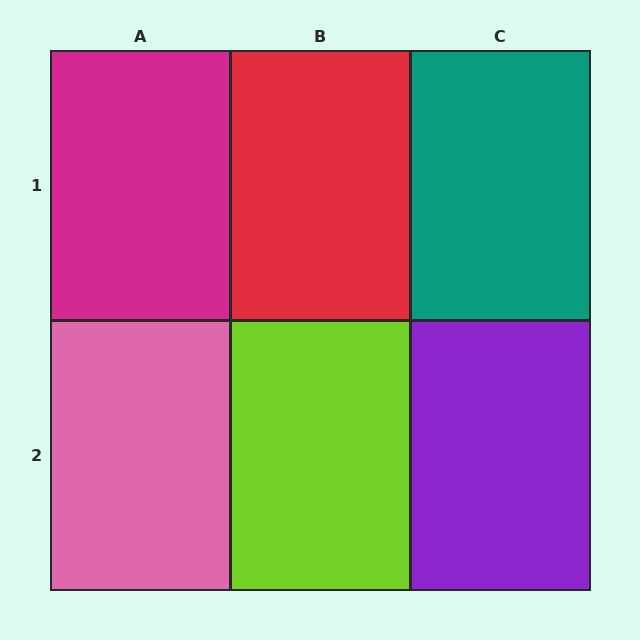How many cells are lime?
1 cell is lime.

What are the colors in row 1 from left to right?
Magenta, red, teal.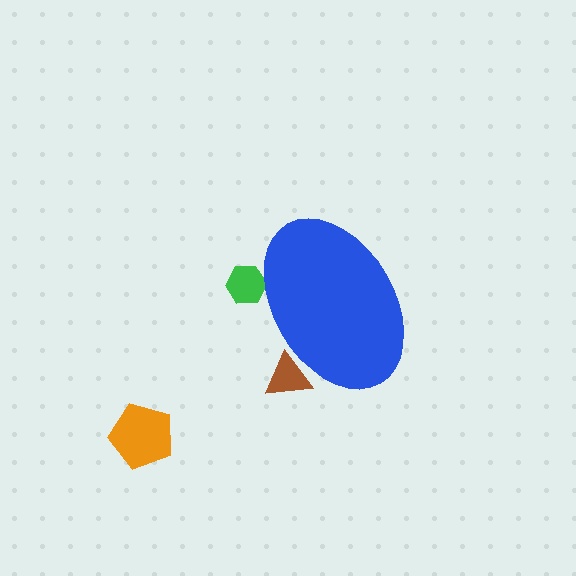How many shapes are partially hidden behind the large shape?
2 shapes are partially hidden.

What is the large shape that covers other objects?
A blue ellipse.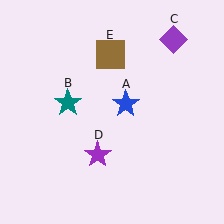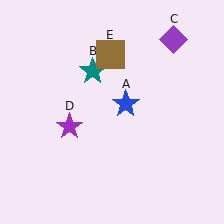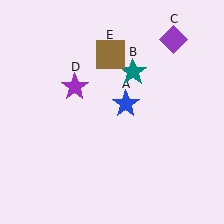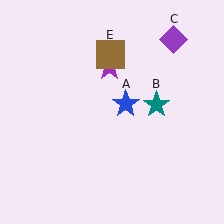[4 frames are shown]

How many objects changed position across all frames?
2 objects changed position: teal star (object B), purple star (object D).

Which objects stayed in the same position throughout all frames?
Blue star (object A) and purple diamond (object C) and brown square (object E) remained stationary.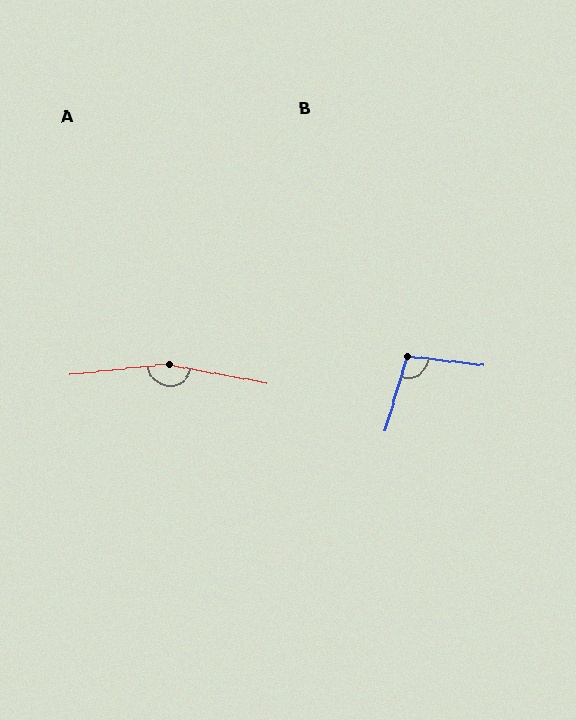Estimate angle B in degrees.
Approximately 100 degrees.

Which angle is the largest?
A, at approximately 163 degrees.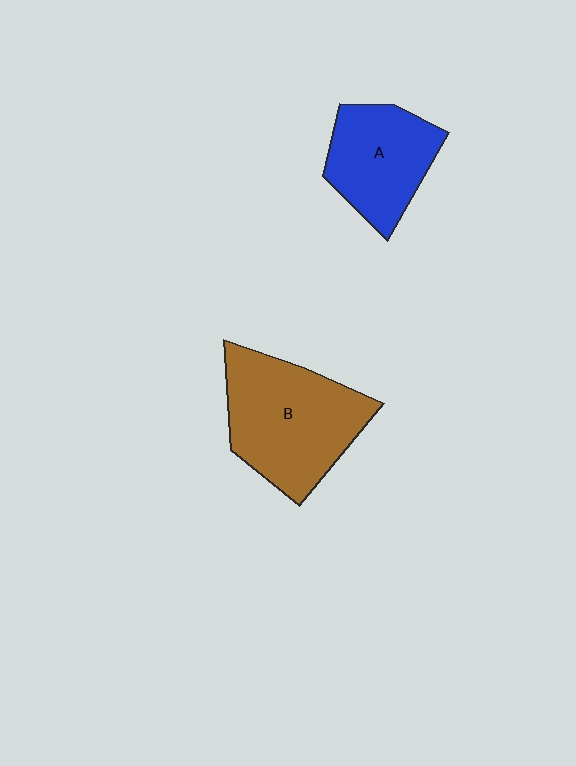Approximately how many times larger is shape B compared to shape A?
Approximately 1.4 times.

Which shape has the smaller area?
Shape A (blue).